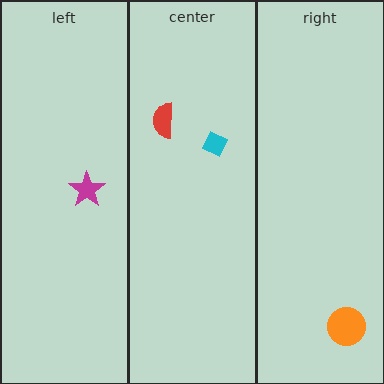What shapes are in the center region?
The cyan diamond, the red semicircle.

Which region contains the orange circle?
The right region.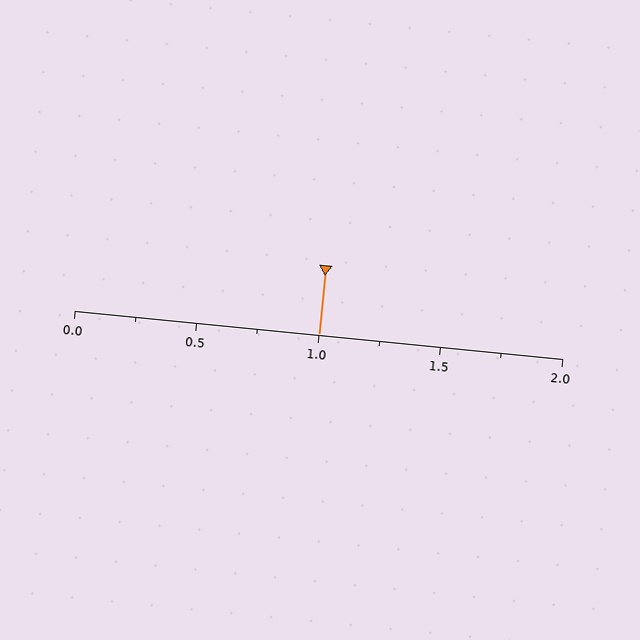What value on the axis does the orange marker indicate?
The marker indicates approximately 1.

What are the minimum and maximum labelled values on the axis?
The axis runs from 0.0 to 2.0.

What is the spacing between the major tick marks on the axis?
The major ticks are spaced 0.5 apart.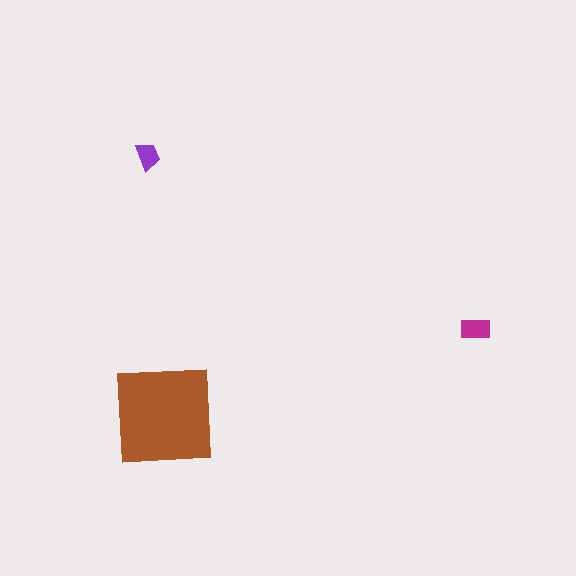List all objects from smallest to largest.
The purple trapezoid, the magenta rectangle, the brown square.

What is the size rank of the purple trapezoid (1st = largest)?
3rd.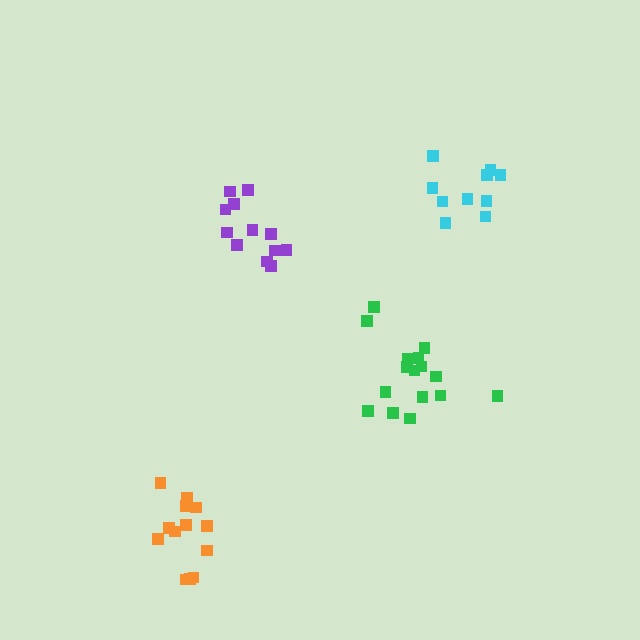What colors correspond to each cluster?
The clusters are colored: purple, orange, cyan, green.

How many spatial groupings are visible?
There are 4 spatial groupings.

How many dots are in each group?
Group 1: 12 dots, Group 2: 13 dots, Group 3: 10 dots, Group 4: 16 dots (51 total).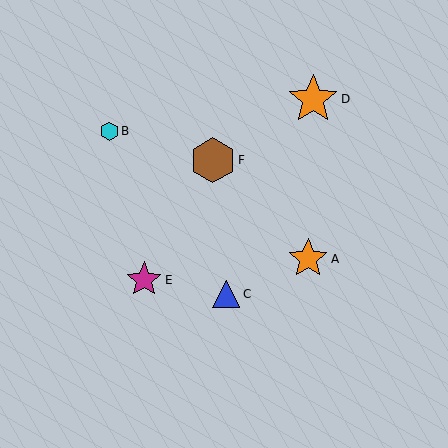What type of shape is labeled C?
Shape C is a blue triangle.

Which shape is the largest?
The orange star (labeled D) is the largest.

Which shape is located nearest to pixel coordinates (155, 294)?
The magenta star (labeled E) at (144, 280) is nearest to that location.